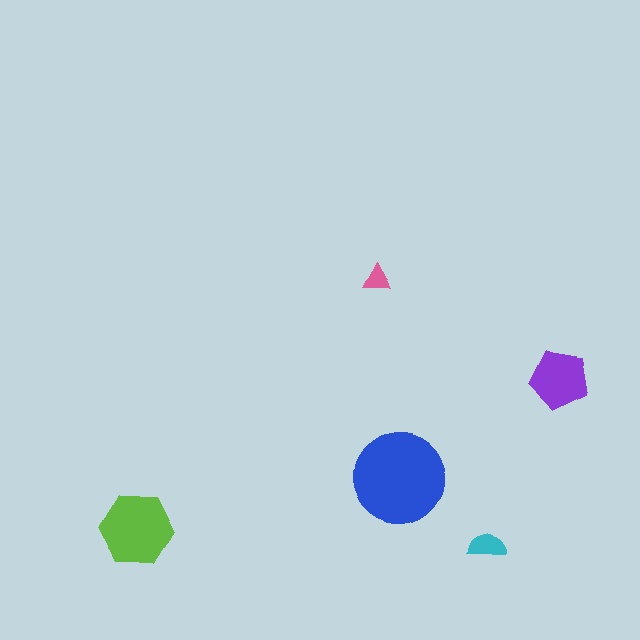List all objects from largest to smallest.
The blue circle, the lime hexagon, the purple pentagon, the cyan semicircle, the pink triangle.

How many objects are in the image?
There are 5 objects in the image.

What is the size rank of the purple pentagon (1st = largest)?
3rd.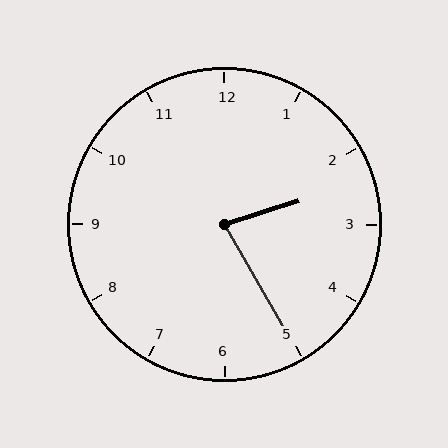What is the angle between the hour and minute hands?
Approximately 78 degrees.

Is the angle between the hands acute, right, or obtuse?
It is acute.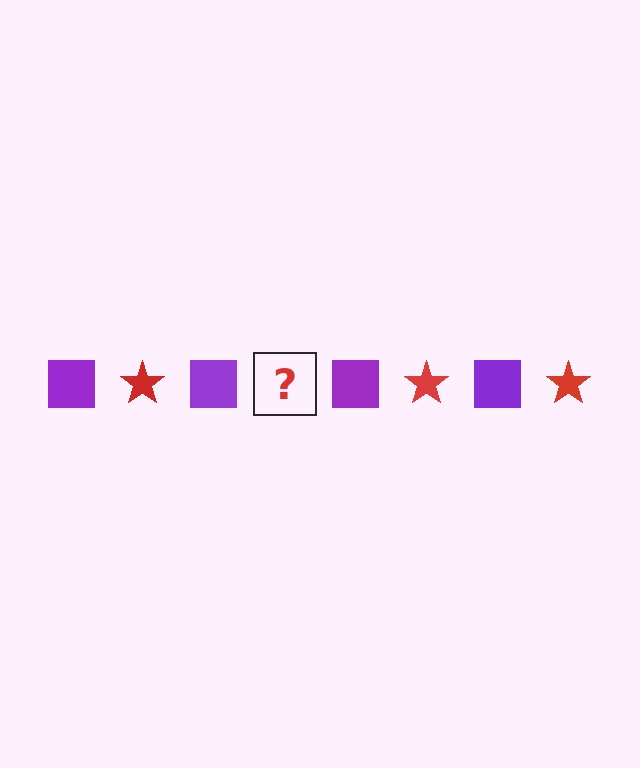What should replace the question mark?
The question mark should be replaced with a red star.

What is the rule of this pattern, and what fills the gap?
The rule is that the pattern alternates between purple square and red star. The gap should be filled with a red star.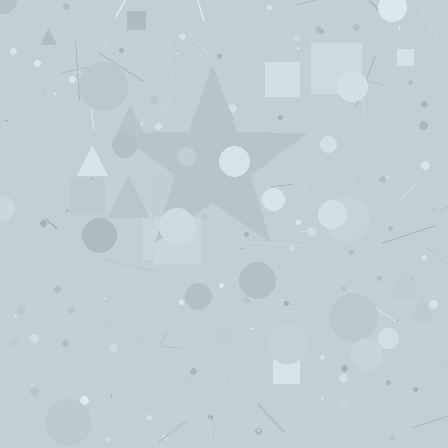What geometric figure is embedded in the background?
A star is embedded in the background.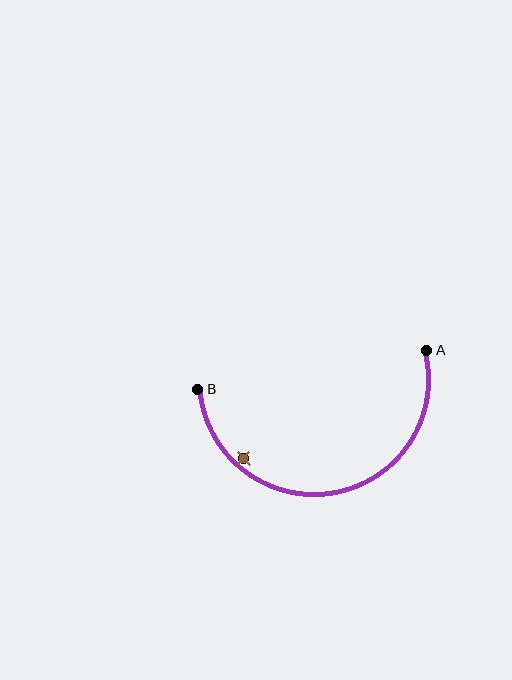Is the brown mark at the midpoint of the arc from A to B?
No — the brown mark does not lie on the arc at all. It sits slightly inside the curve.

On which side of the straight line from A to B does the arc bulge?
The arc bulges below the straight line connecting A and B.